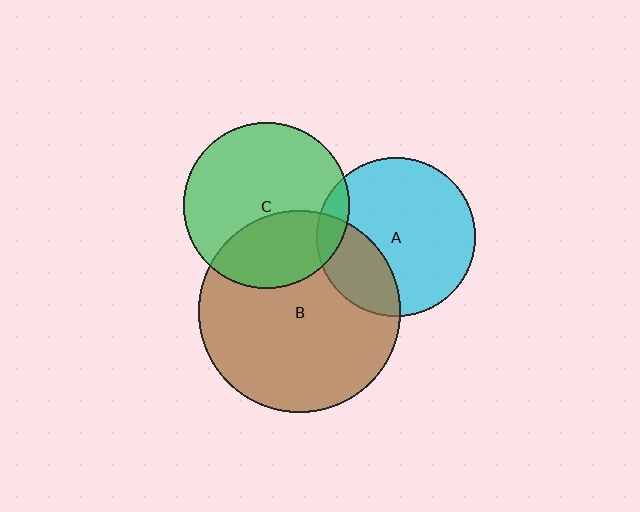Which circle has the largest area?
Circle B (brown).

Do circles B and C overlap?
Yes.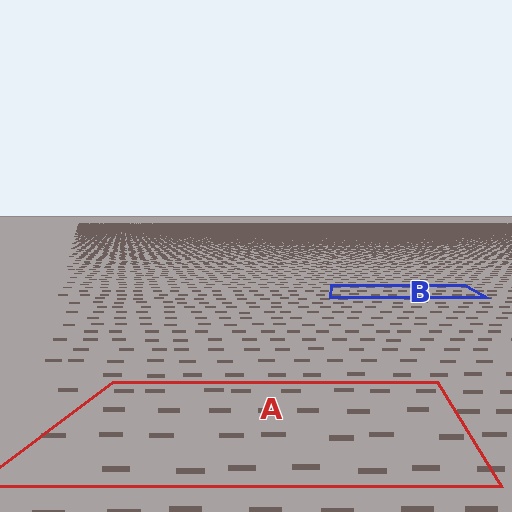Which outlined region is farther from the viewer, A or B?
Region B is farther from the viewer — the texture elements inside it appear smaller and more densely packed.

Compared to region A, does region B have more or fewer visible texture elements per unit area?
Region B has more texture elements per unit area — they are packed more densely because it is farther away.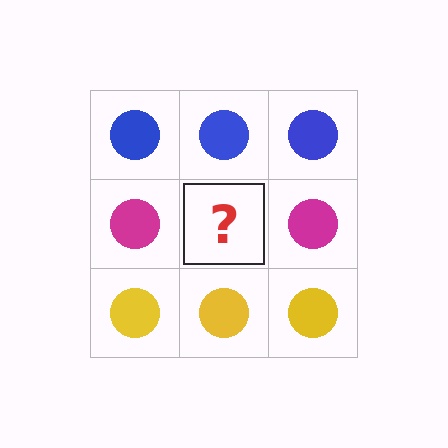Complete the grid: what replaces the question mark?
The question mark should be replaced with a magenta circle.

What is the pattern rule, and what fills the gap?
The rule is that each row has a consistent color. The gap should be filled with a magenta circle.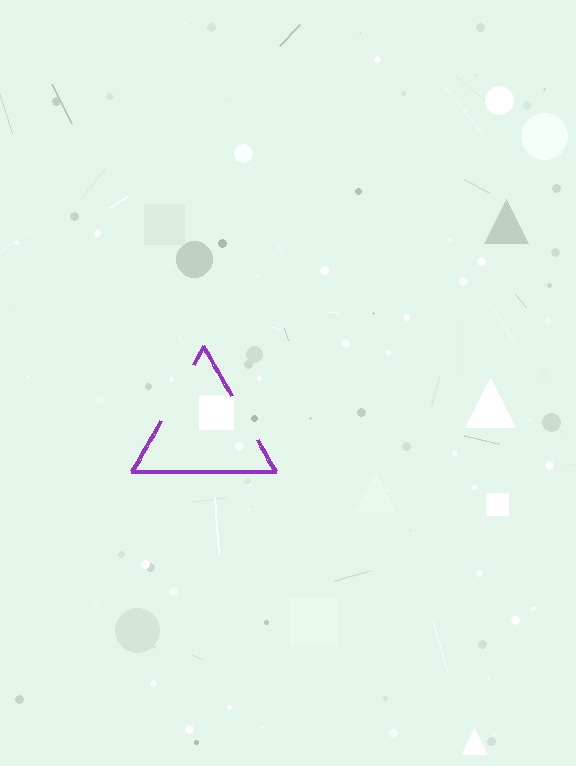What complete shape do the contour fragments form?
The contour fragments form a triangle.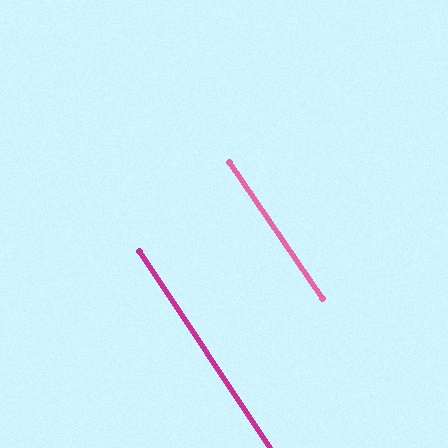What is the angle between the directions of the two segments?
Approximately 0 degrees.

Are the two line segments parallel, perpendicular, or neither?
Parallel — their directions differ by only 0.4°.